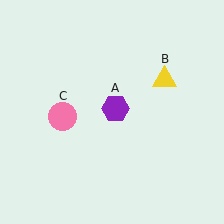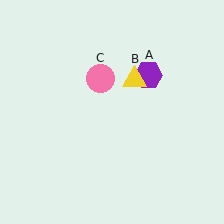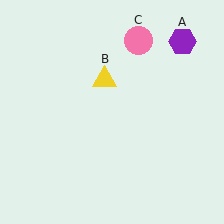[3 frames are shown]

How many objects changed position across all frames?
3 objects changed position: purple hexagon (object A), yellow triangle (object B), pink circle (object C).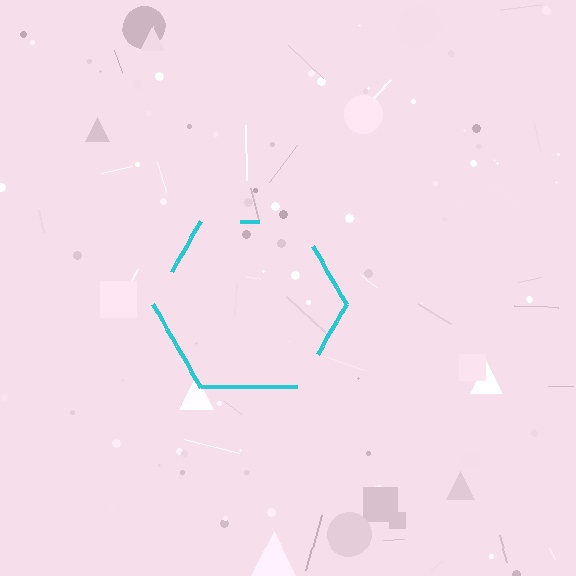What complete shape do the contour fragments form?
The contour fragments form a hexagon.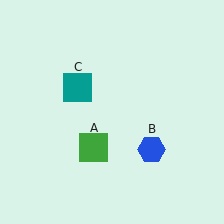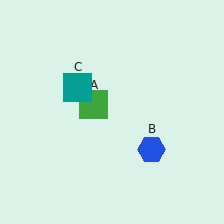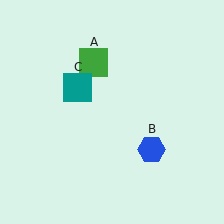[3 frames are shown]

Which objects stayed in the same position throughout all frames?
Blue hexagon (object B) and teal square (object C) remained stationary.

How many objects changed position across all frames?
1 object changed position: green square (object A).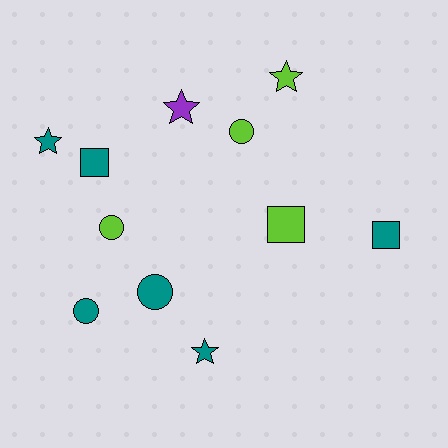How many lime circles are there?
There are 2 lime circles.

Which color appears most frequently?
Teal, with 6 objects.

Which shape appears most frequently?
Circle, with 4 objects.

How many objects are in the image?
There are 11 objects.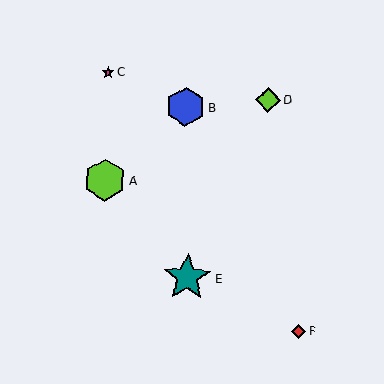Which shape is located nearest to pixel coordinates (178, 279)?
The teal star (labeled E) at (187, 277) is nearest to that location.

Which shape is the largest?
The teal star (labeled E) is the largest.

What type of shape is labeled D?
Shape D is a lime diamond.